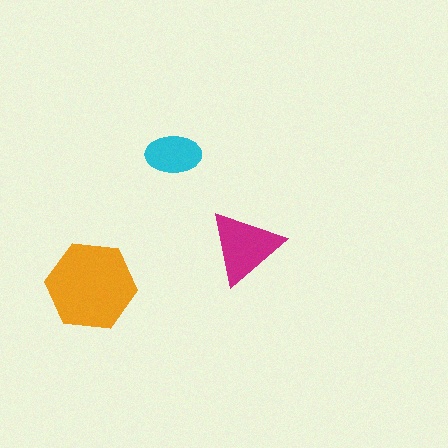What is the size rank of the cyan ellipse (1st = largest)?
3rd.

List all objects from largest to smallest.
The orange hexagon, the magenta triangle, the cyan ellipse.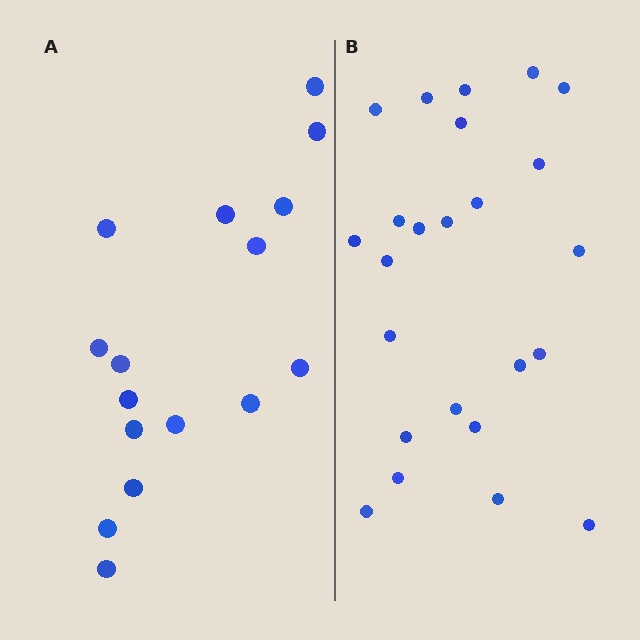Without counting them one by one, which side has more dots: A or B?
Region B (the right region) has more dots.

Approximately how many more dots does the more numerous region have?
Region B has roughly 8 or so more dots than region A.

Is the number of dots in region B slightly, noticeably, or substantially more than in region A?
Region B has substantially more. The ratio is roughly 1.5 to 1.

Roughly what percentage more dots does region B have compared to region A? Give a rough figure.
About 50% more.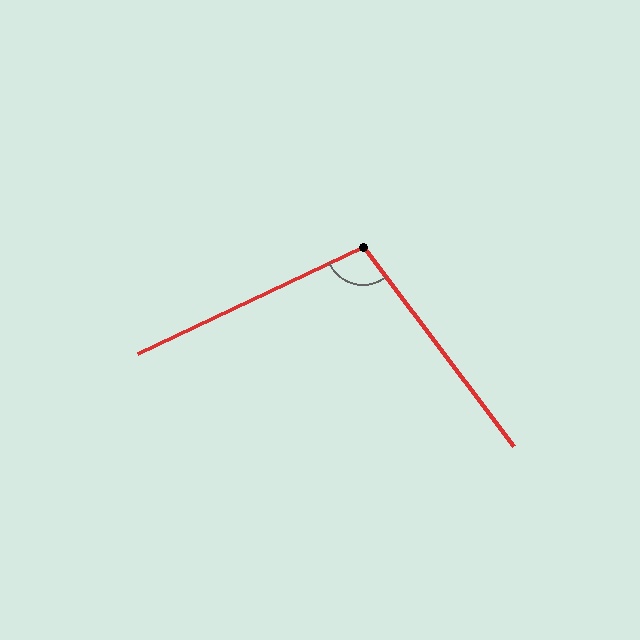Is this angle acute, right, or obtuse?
It is obtuse.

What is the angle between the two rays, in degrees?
Approximately 102 degrees.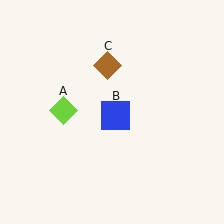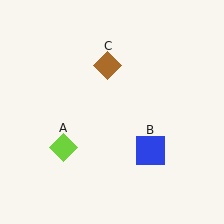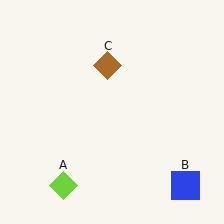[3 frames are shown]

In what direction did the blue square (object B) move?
The blue square (object B) moved down and to the right.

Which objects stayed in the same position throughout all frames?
Brown diamond (object C) remained stationary.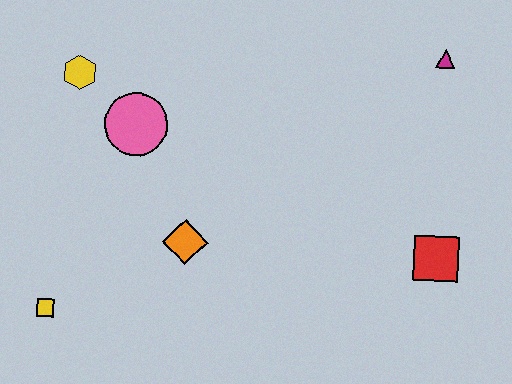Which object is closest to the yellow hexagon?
The pink circle is closest to the yellow hexagon.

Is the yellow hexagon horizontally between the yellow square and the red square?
Yes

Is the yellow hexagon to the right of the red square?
No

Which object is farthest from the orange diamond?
The magenta triangle is farthest from the orange diamond.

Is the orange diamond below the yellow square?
No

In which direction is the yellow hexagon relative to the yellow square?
The yellow hexagon is above the yellow square.